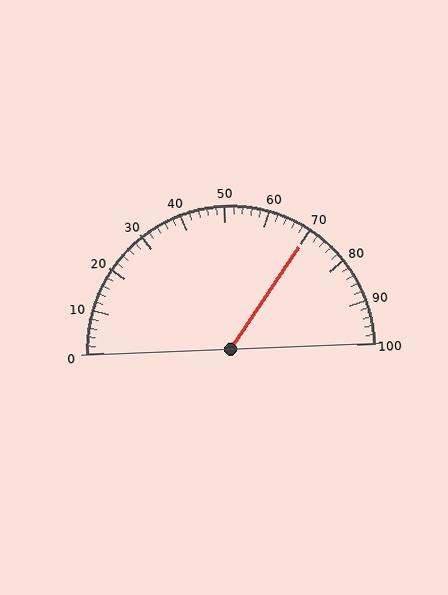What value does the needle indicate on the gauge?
The needle indicates approximately 70.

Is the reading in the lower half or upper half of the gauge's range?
The reading is in the upper half of the range (0 to 100).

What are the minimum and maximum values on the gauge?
The gauge ranges from 0 to 100.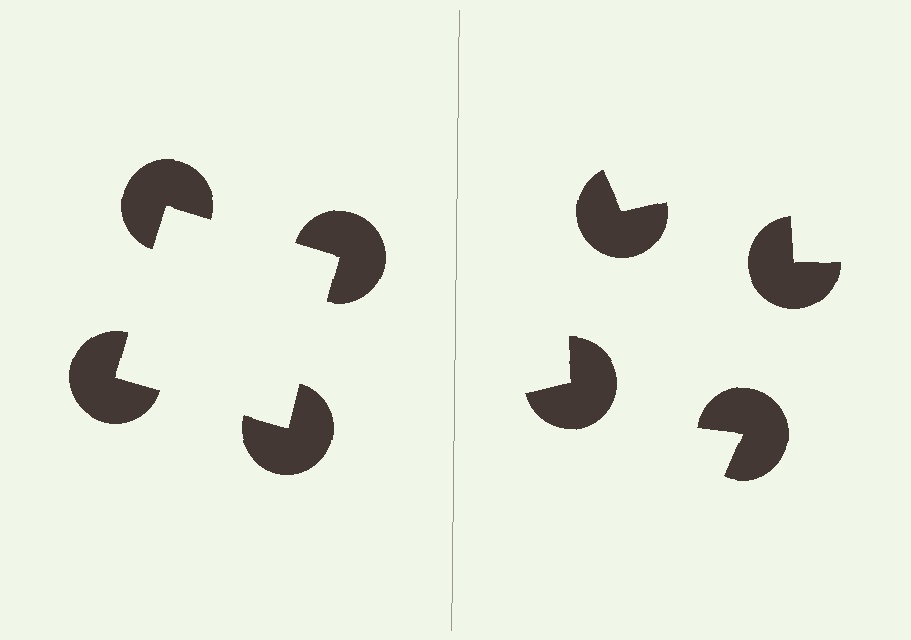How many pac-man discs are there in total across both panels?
8 — 4 on each side.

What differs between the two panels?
The pac-man discs are positioned identically on both sides; only the wedge orientations differ. On the left they align to a square; on the right they are misaligned.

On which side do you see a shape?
An illusory square appears on the left side. On the right side the wedge cuts are rotated, so no coherent shape forms.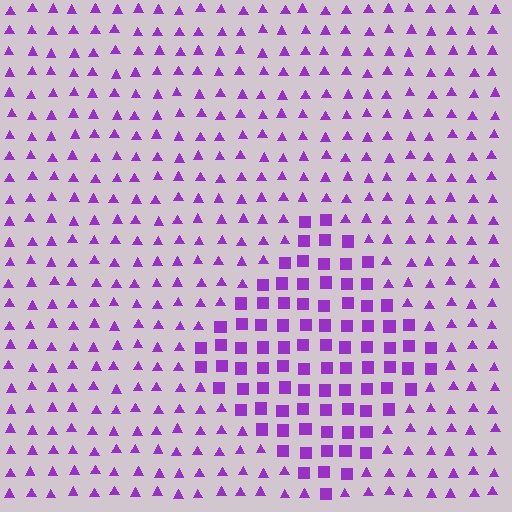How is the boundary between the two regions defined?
The boundary is defined by a change in element shape: squares inside vs. triangles outside. All elements share the same color and spacing.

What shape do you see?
I see a diamond.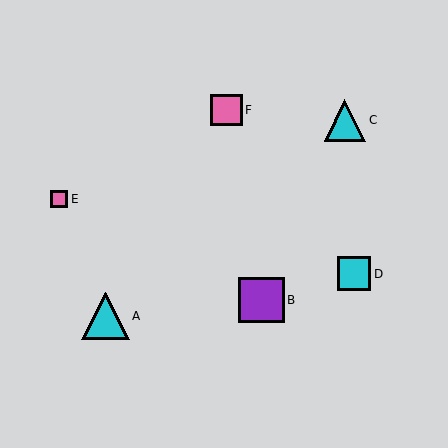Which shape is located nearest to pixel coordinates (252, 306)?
The purple square (labeled B) at (262, 300) is nearest to that location.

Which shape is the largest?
The cyan triangle (labeled A) is the largest.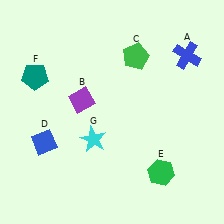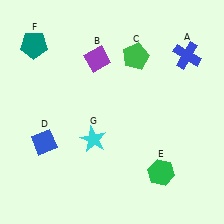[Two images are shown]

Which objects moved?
The objects that moved are: the purple diamond (B), the teal pentagon (F).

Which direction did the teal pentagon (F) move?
The teal pentagon (F) moved up.